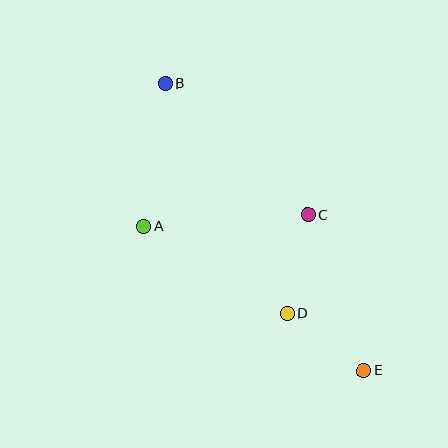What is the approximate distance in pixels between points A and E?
The distance between A and E is approximately 263 pixels.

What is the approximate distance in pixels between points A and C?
The distance between A and C is approximately 164 pixels.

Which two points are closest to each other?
Points D and E are closest to each other.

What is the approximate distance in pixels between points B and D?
The distance between B and D is approximately 260 pixels.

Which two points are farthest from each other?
Points B and E are farthest from each other.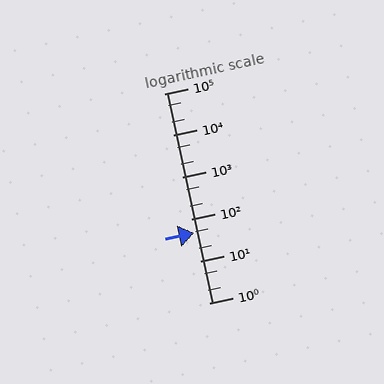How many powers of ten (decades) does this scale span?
The scale spans 5 decades, from 1 to 100000.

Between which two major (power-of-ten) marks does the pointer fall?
The pointer is between 10 and 100.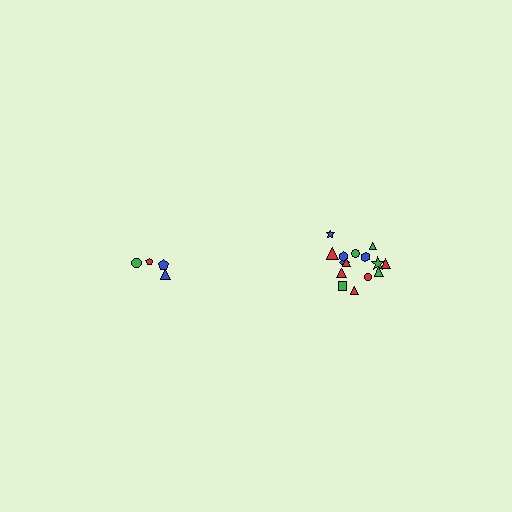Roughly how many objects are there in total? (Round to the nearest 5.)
Roughly 20 objects in total.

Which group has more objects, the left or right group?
The right group.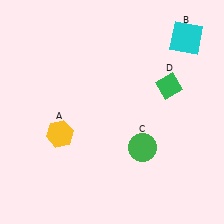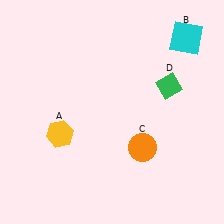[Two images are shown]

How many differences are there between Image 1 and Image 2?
There is 1 difference between the two images.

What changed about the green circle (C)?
In Image 1, C is green. In Image 2, it changed to orange.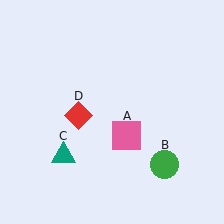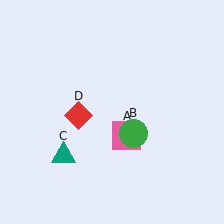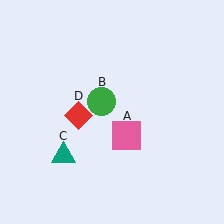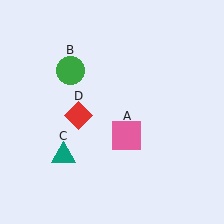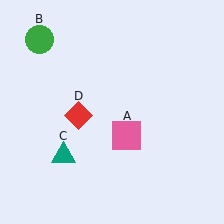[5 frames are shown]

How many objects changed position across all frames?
1 object changed position: green circle (object B).